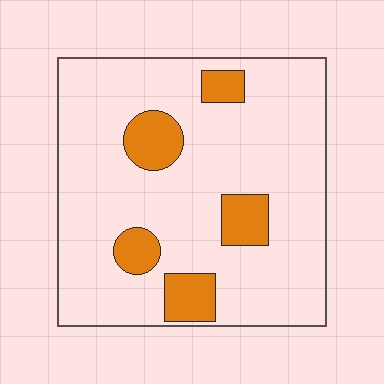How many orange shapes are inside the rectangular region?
5.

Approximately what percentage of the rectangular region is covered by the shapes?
Approximately 15%.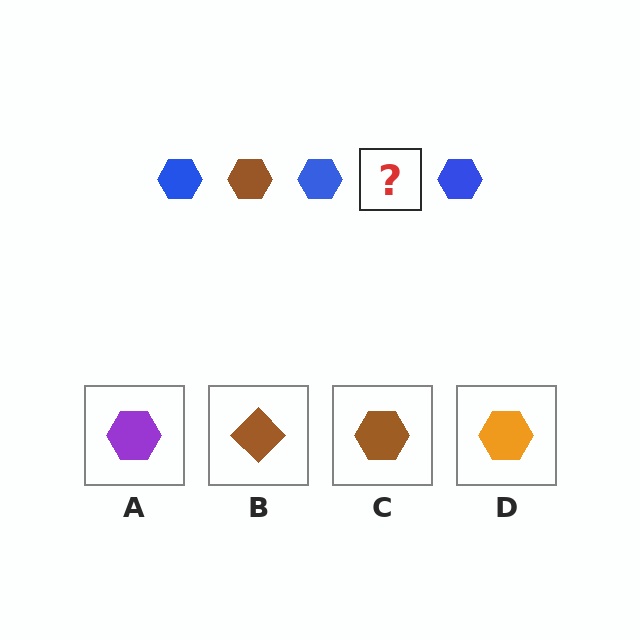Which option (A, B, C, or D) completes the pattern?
C.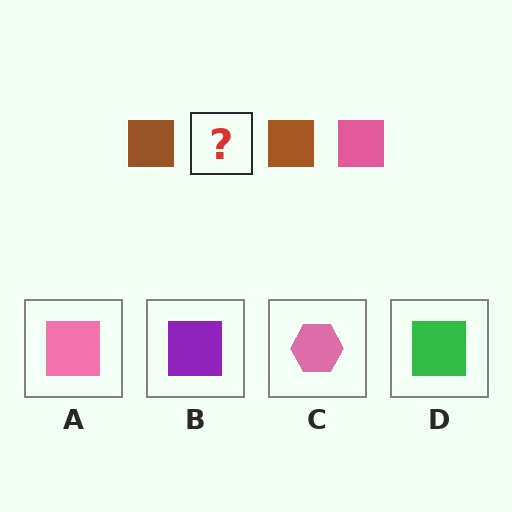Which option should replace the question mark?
Option A.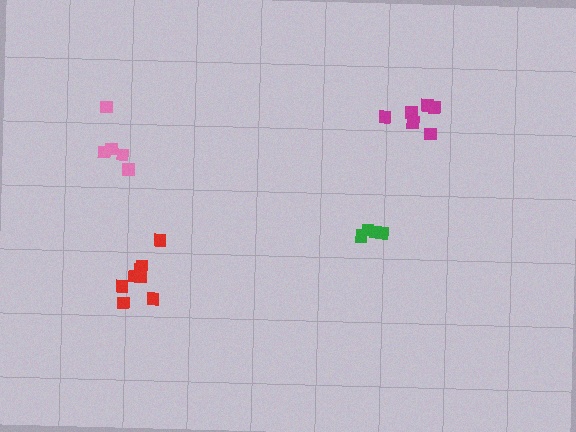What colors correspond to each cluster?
The clusters are colored: magenta, green, red, pink.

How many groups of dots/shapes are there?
There are 4 groups.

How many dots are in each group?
Group 1: 7 dots, Group 2: 5 dots, Group 3: 8 dots, Group 4: 5 dots (25 total).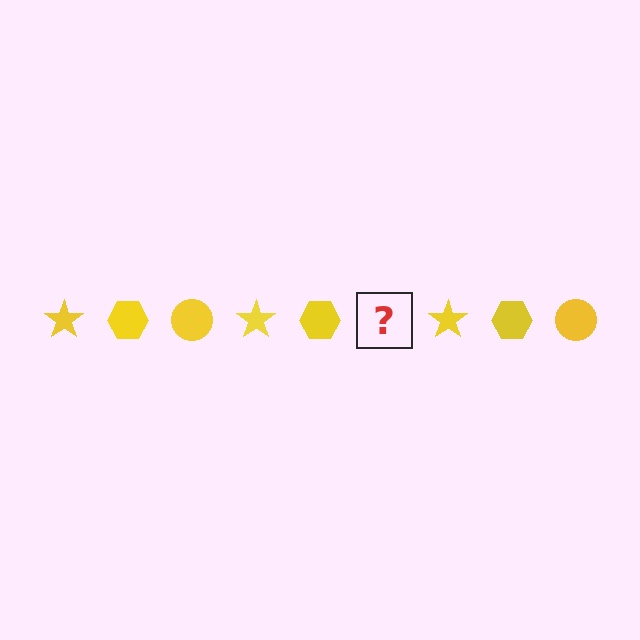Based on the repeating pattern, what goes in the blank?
The blank should be a yellow circle.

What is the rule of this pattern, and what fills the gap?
The rule is that the pattern cycles through star, hexagon, circle shapes in yellow. The gap should be filled with a yellow circle.